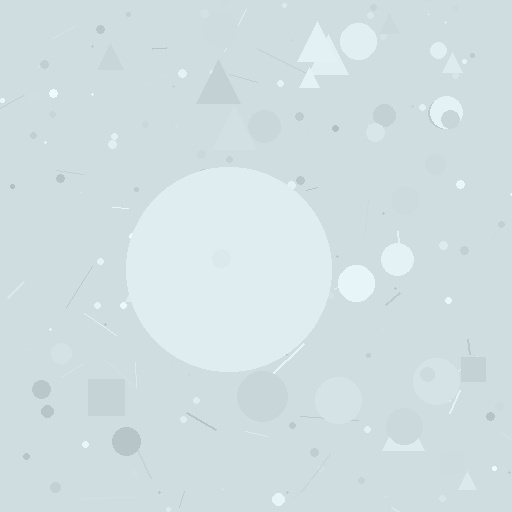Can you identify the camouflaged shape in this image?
The camouflaged shape is a circle.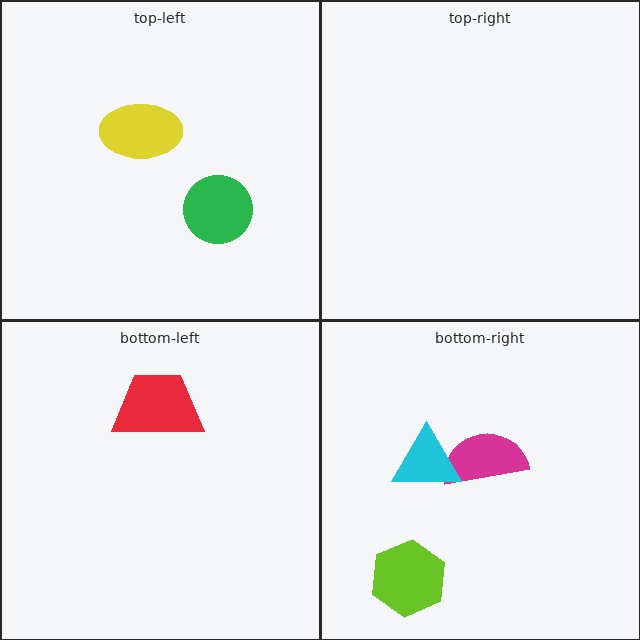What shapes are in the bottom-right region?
The magenta semicircle, the lime hexagon, the cyan triangle.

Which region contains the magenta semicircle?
The bottom-right region.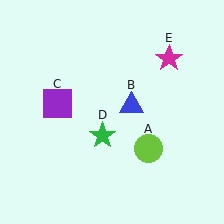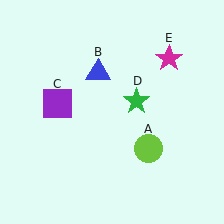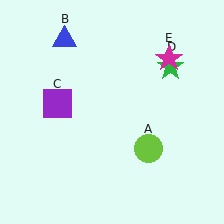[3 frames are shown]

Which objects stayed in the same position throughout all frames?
Lime circle (object A) and purple square (object C) and magenta star (object E) remained stationary.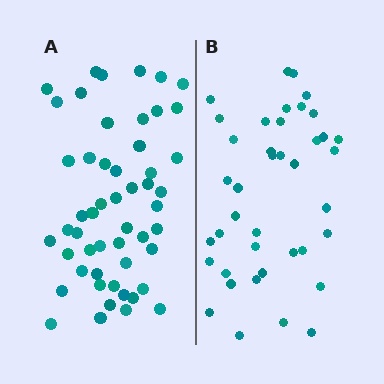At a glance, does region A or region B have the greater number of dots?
Region A (the left region) has more dots.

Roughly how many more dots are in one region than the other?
Region A has roughly 12 or so more dots than region B.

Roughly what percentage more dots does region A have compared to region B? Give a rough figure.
About 30% more.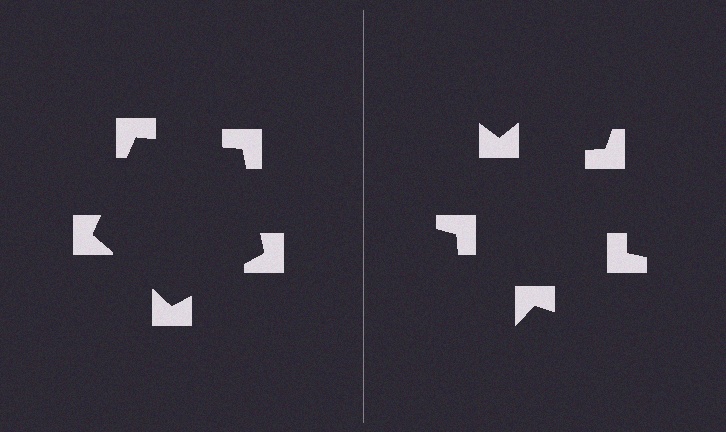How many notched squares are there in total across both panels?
10 — 5 on each side.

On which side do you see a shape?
An illusory pentagon appears on the left side. On the right side the wedge cuts are rotated, so no coherent shape forms.